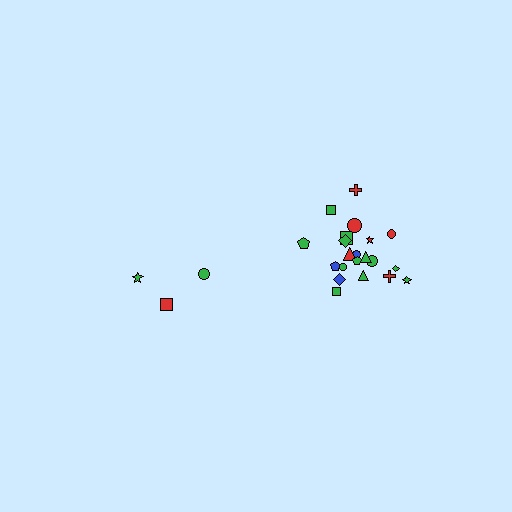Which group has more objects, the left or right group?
The right group.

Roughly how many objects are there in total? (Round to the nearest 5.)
Roughly 25 objects in total.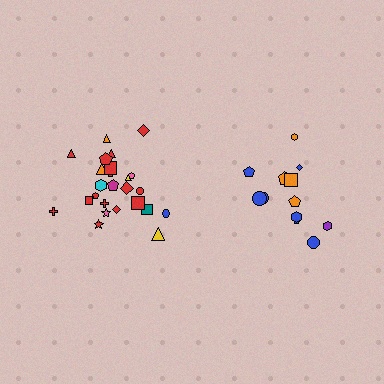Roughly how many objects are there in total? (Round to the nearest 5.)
Roughly 35 objects in total.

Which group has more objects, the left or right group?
The left group.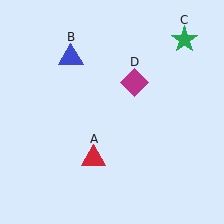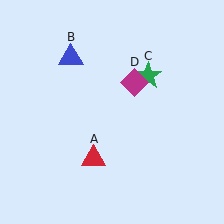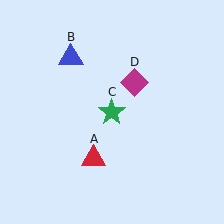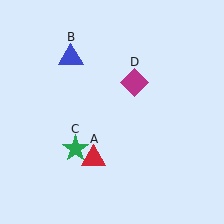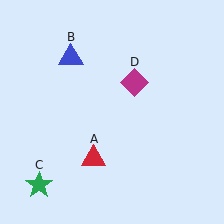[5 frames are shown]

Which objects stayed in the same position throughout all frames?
Red triangle (object A) and blue triangle (object B) and magenta diamond (object D) remained stationary.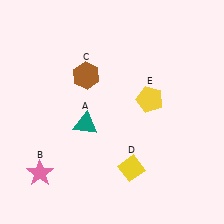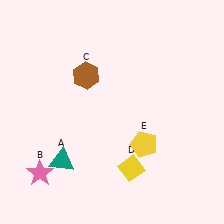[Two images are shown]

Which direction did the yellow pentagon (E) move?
The yellow pentagon (E) moved down.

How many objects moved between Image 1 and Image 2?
2 objects moved between the two images.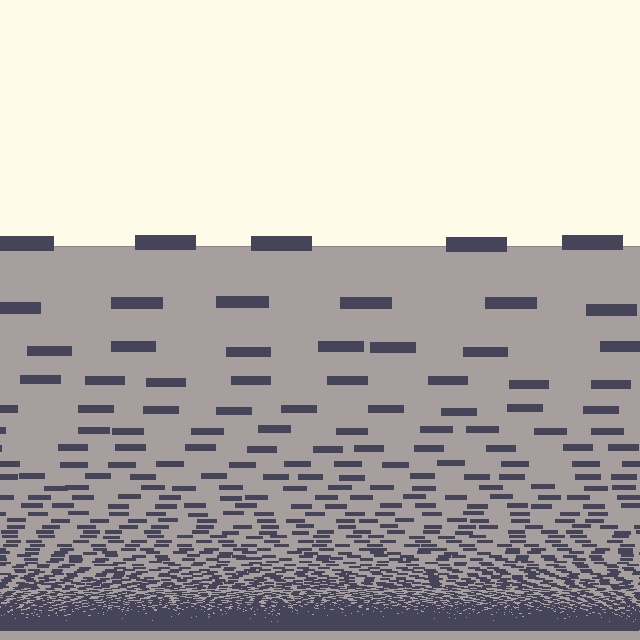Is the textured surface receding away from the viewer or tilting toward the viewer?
The surface appears to tilt toward the viewer. Texture elements get larger and sparser toward the top.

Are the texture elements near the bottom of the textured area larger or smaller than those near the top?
Smaller. The gradient is inverted — elements near the bottom are smaller and denser.